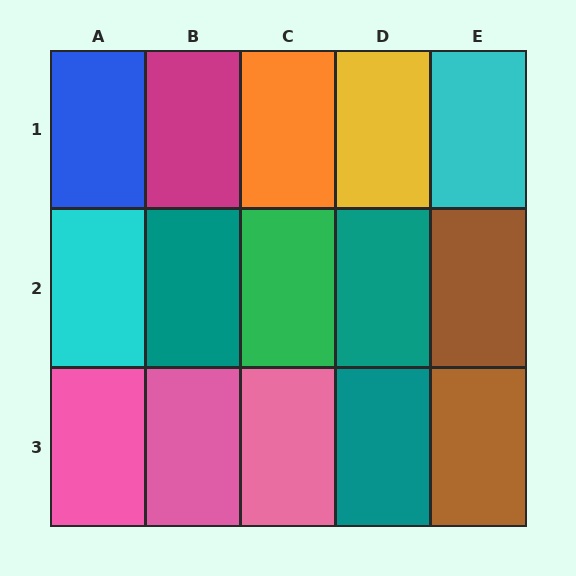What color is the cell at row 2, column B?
Teal.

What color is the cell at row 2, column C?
Green.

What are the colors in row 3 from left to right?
Pink, pink, pink, teal, brown.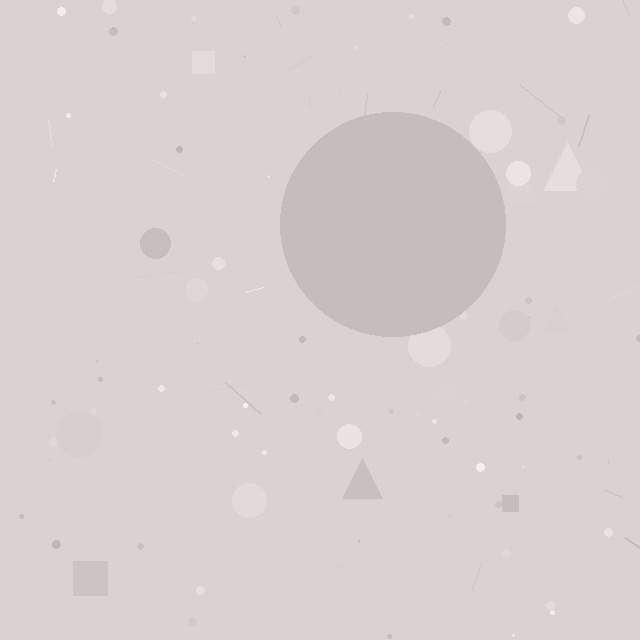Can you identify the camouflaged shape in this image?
The camouflaged shape is a circle.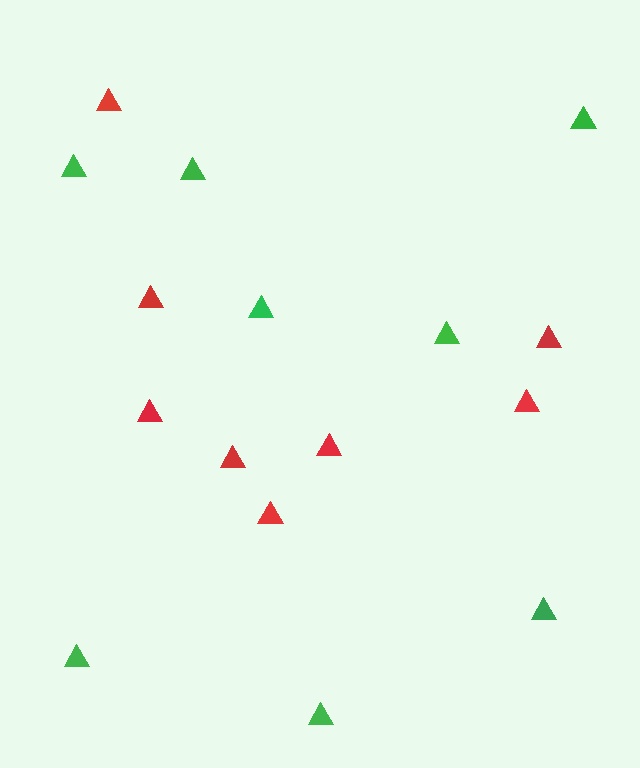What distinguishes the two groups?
There are 2 groups: one group of red triangles (8) and one group of green triangles (8).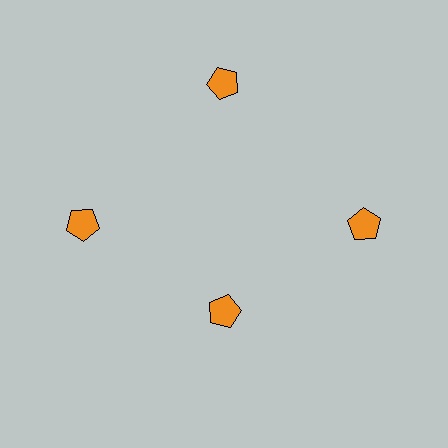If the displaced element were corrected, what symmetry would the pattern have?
It would have 4-fold rotational symmetry — the pattern would map onto itself every 90 degrees.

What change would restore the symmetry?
The symmetry would be restored by moving it outward, back onto the ring so that all 4 pentagons sit at equal angles and equal distance from the center.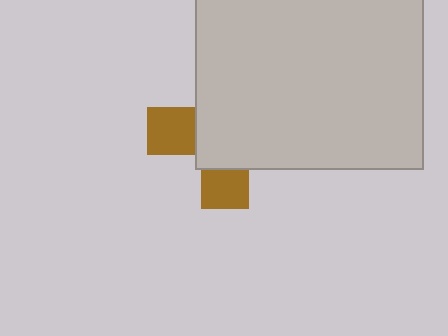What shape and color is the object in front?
The object in front is a light gray square.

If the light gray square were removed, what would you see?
You would see the complete brown cross.